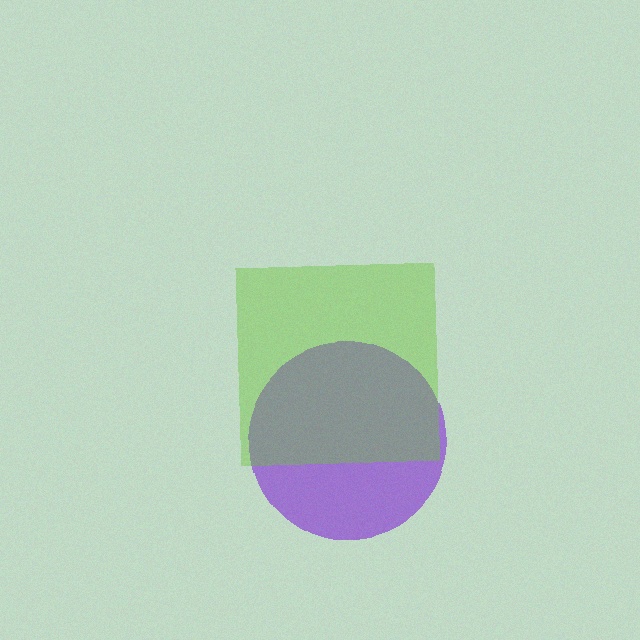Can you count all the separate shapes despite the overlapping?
Yes, there are 2 separate shapes.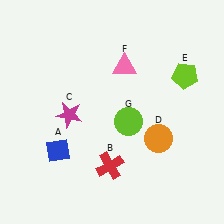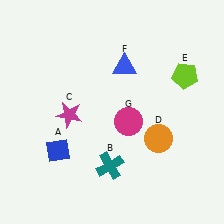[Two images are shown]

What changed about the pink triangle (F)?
In Image 1, F is pink. In Image 2, it changed to blue.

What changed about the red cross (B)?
In Image 1, B is red. In Image 2, it changed to teal.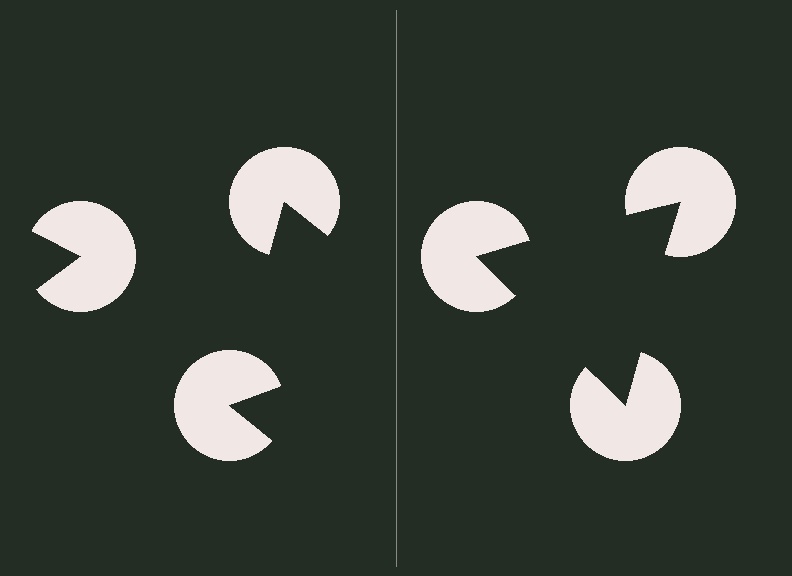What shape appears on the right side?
An illusory triangle.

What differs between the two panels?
The pac-man discs are positioned identically on both sides; only the wedge orientations differ. On the right they align to a triangle; on the left they are misaligned.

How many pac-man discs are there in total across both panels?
6 — 3 on each side.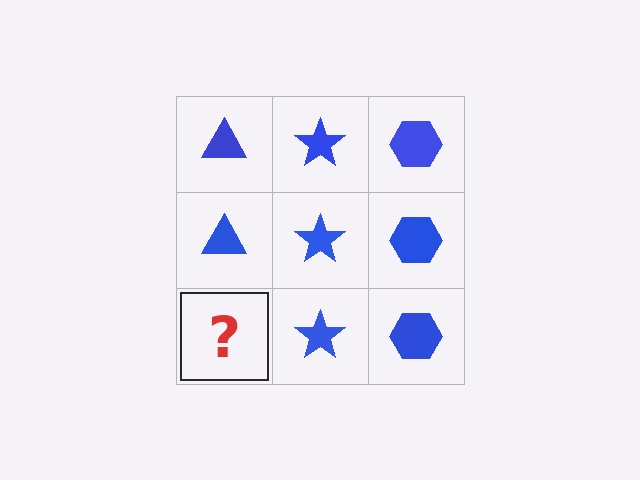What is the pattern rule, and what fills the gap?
The rule is that each column has a consistent shape. The gap should be filled with a blue triangle.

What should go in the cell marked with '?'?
The missing cell should contain a blue triangle.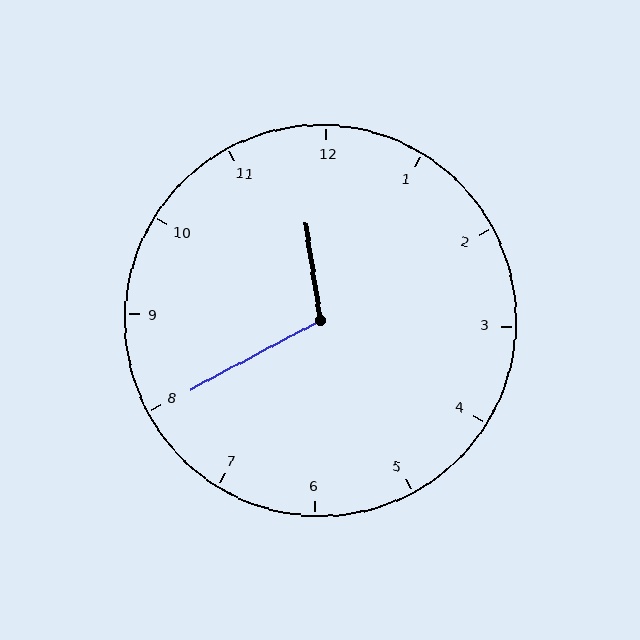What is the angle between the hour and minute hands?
Approximately 110 degrees.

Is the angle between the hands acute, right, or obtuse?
It is obtuse.